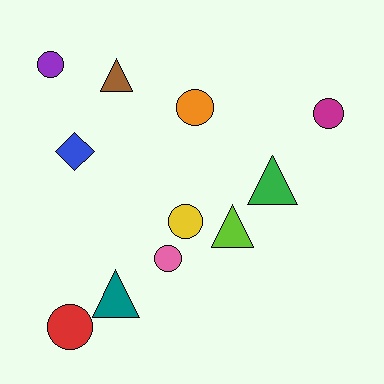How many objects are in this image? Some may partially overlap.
There are 11 objects.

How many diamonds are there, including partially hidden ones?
There is 1 diamond.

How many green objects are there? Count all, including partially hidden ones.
There is 1 green object.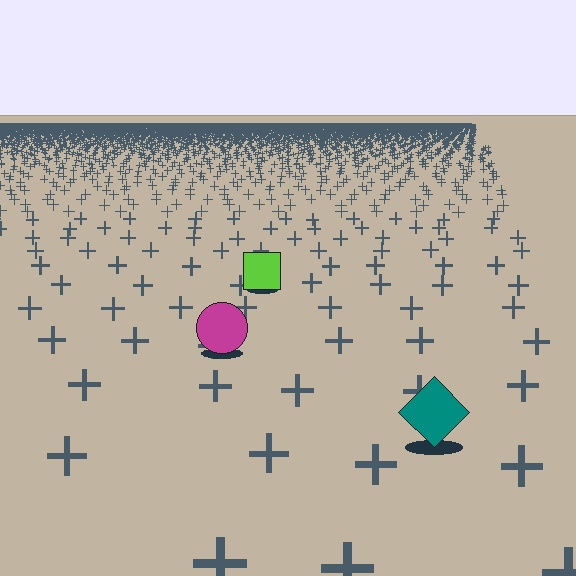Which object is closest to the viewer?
The teal diamond is closest. The texture marks near it are larger and more spread out.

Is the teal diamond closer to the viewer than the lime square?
Yes. The teal diamond is closer — you can tell from the texture gradient: the ground texture is coarser near it.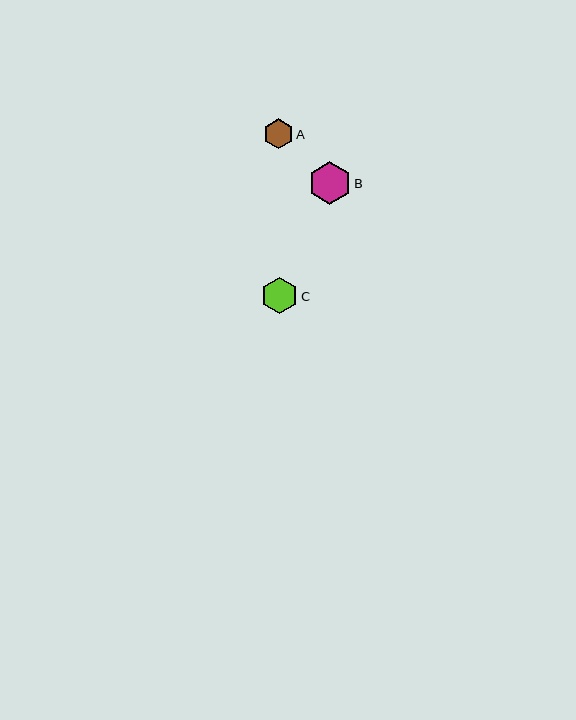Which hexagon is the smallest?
Hexagon A is the smallest with a size of approximately 30 pixels.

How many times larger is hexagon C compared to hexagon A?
Hexagon C is approximately 1.2 times the size of hexagon A.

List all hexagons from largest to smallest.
From largest to smallest: B, C, A.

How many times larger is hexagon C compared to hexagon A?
Hexagon C is approximately 1.2 times the size of hexagon A.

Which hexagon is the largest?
Hexagon B is the largest with a size of approximately 43 pixels.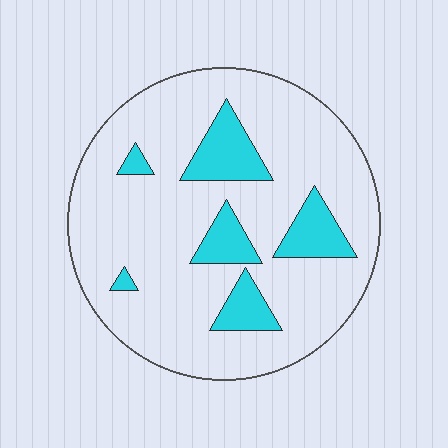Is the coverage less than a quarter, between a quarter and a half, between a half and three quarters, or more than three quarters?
Less than a quarter.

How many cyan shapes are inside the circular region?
6.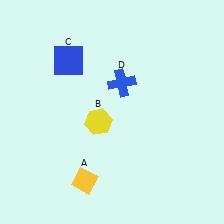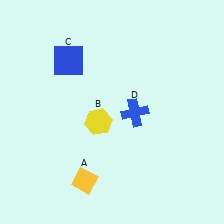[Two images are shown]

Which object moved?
The blue cross (D) moved down.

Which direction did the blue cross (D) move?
The blue cross (D) moved down.